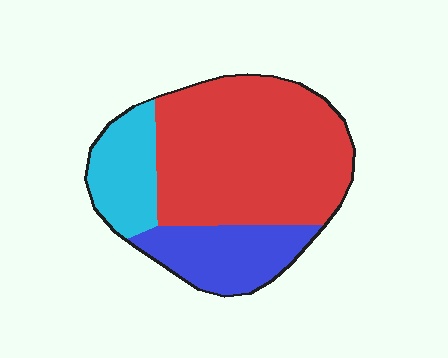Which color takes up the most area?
Red, at roughly 60%.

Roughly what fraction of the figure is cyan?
Cyan covers about 15% of the figure.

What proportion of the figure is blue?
Blue takes up about one fifth (1/5) of the figure.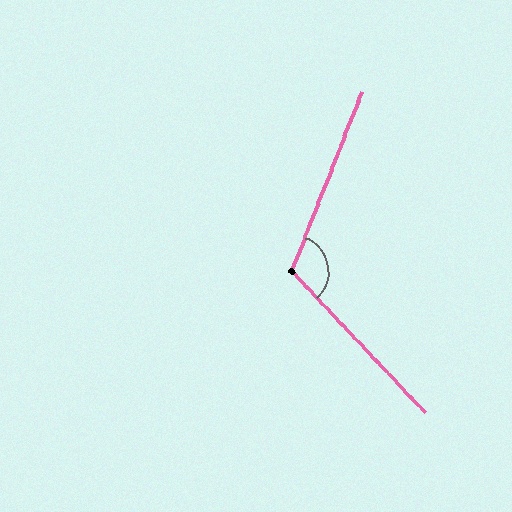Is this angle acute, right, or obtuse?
It is obtuse.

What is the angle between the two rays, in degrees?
Approximately 115 degrees.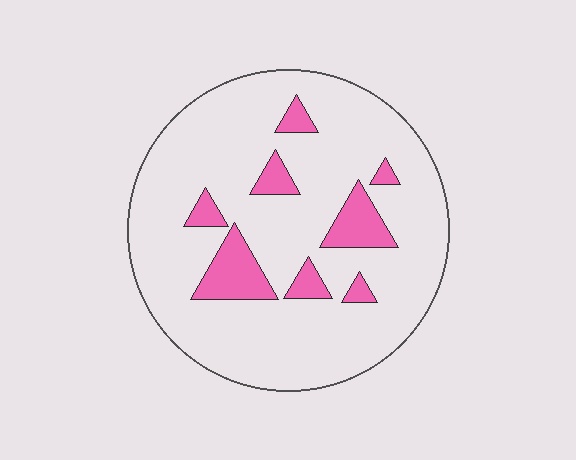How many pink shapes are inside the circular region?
8.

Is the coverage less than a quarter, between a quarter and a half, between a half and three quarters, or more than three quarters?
Less than a quarter.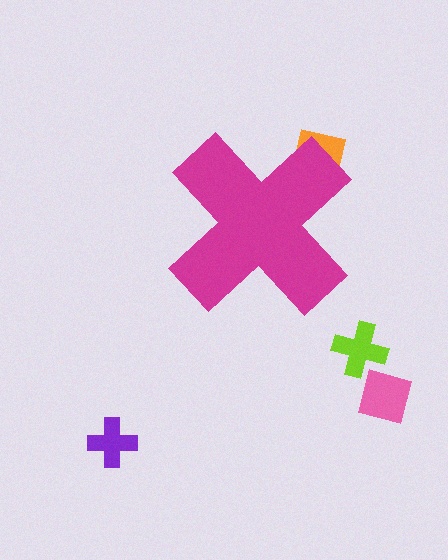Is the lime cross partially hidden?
No, the lime cross is fully visible.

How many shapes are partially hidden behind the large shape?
1 shape is partially hidden.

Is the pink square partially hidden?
No, the pink square is fully visible.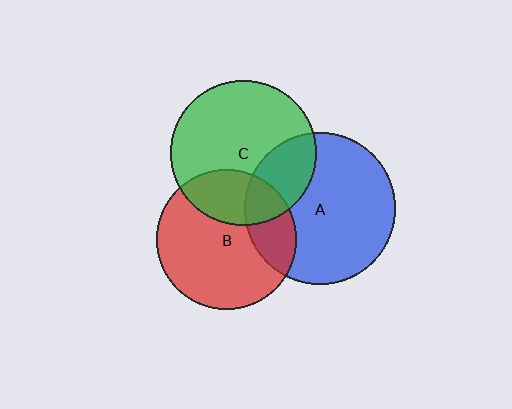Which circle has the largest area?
Circle A (blue).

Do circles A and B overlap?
Yes.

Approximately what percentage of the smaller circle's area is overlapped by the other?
Approximately 25%.